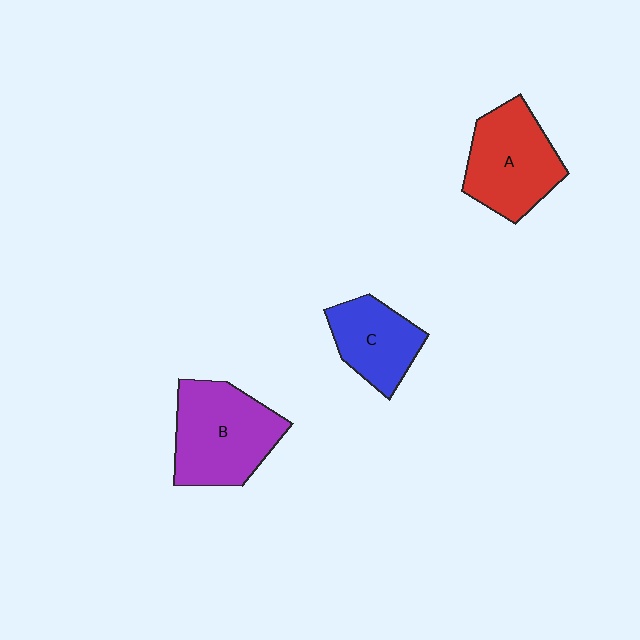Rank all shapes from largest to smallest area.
From largest to smallest: B (purple), A (red), C (blue).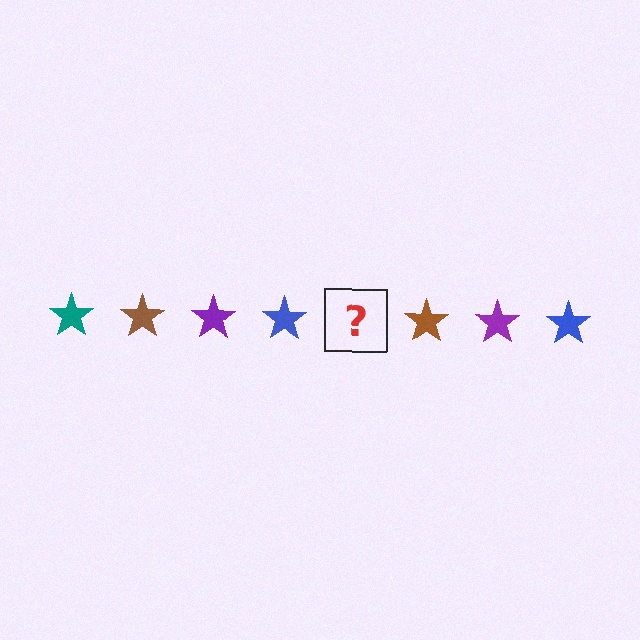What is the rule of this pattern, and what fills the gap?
The rule is that the pattern cycles through teal, brown, purple, blue stars. The gap should be filled with a teal star.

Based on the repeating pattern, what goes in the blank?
The blank should be a teal star.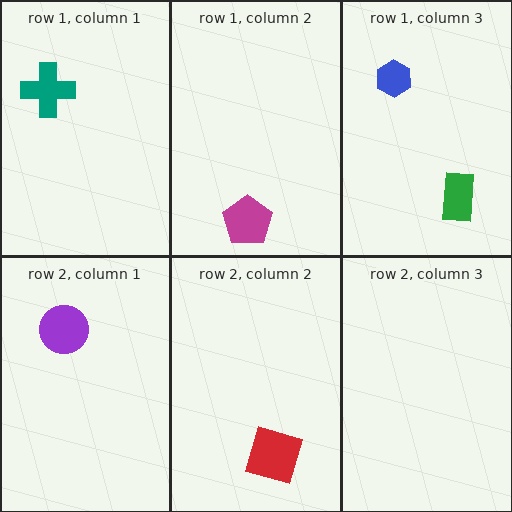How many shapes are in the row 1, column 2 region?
1.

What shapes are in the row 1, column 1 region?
The teal cross.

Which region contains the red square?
The row 2, column 2 region.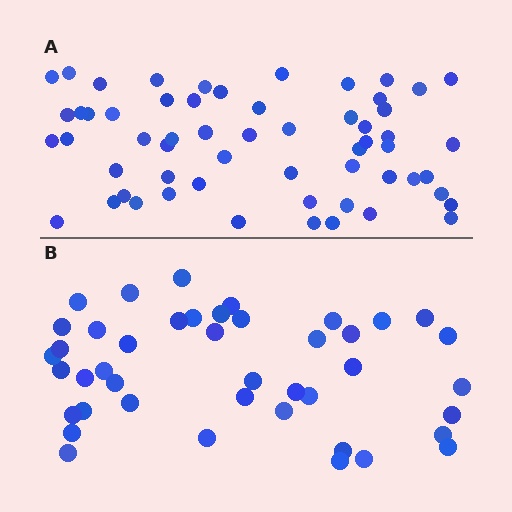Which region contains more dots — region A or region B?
Region A (the top region) has more dots.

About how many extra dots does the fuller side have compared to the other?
Region A has approximately 15 more dots than region B.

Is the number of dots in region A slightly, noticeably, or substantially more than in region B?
Region A has noticeably more, but not dramatically so. The ratio is roughly 1.3 to 1.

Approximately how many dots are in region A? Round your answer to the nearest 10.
About 60 dots. (The exact count is 58, which rounds to 60.)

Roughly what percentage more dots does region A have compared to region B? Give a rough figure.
About 35% more.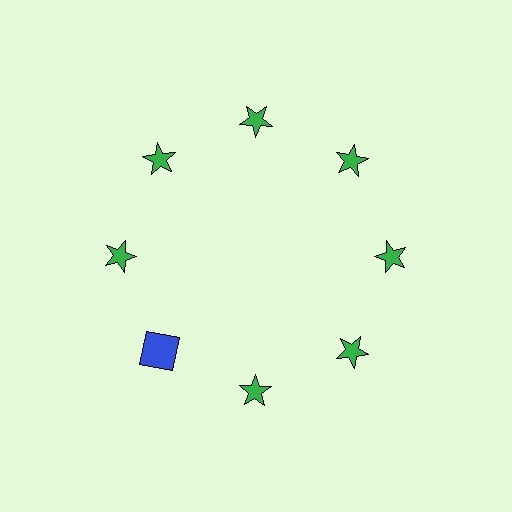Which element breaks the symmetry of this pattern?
The blue square at roughly the 8 o'clock position breaks the symmetry. All other shapes are green stars.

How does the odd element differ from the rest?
It differs in both color (blue instead of green) and shape (square instead of star).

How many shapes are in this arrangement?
There are 8 shapes arranged in a ring pattern.